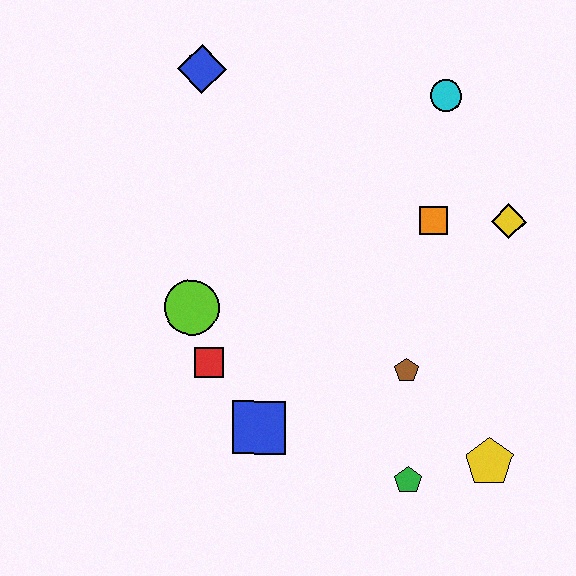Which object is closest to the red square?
The lime circle is closest to the red square.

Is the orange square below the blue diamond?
Yes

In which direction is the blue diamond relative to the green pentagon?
The blue diamond is above the green pentagon.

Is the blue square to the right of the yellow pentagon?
No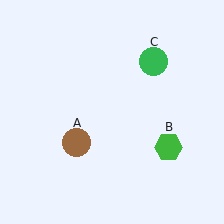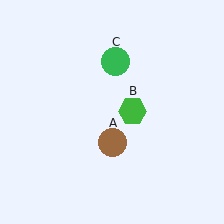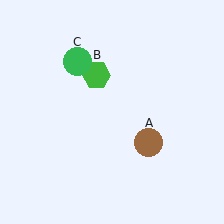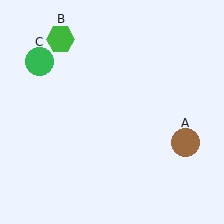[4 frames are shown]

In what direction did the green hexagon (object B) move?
The green hexagon (object B) moved up and to the left.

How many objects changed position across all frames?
3 objects changed position: brown circle (object A), green hexagon (object B), green circle (object C).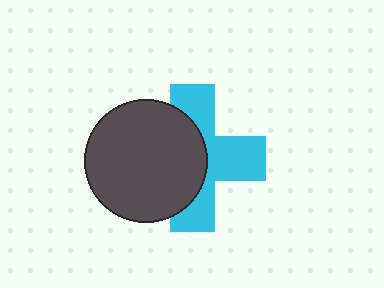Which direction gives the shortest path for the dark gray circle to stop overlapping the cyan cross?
Moving left gives the shortest separation.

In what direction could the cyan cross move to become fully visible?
The cyan cross could move right. That would shift it out from behind the dark gray circle entirely.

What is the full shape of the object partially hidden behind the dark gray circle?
The partially hidden object is a cyan cross.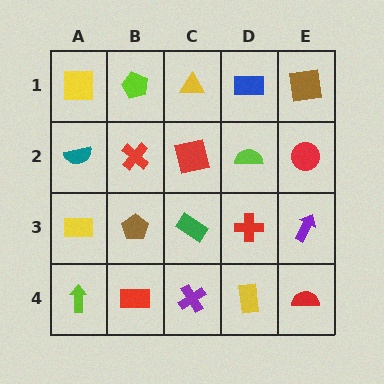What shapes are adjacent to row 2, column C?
A yellow triangle (row 1, column C), a green rectangle (row 3, column C), a red cross (row 2, column B), a lime semicircle (row 2, column D).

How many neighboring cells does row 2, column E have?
3.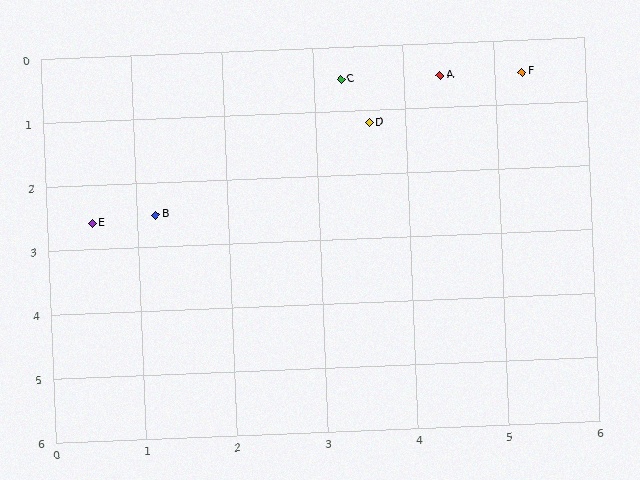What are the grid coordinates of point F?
Point F is at approximately (5.3, 0.5).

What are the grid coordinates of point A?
Point A is at approximately (4.4, 0.5).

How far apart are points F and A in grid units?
Points F and A are about 0.9 grid units apart.